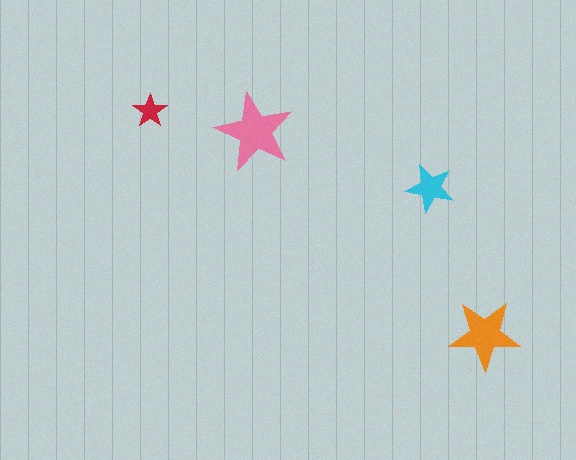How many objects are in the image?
There are 4 objects in the image.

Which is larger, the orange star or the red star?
The orange one.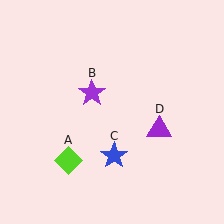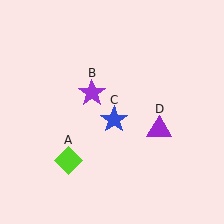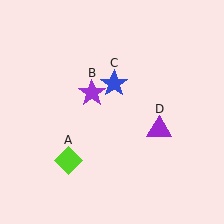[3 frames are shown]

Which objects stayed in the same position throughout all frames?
Lime diamond (object A) and purple star (object B) and purple triangle (object D) remained stationary.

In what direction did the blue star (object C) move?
The blue star (object C) moved up.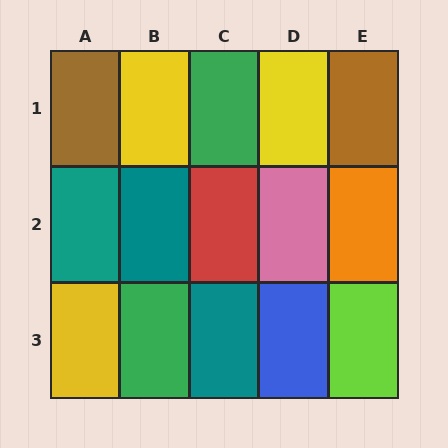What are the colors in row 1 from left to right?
Brown, yellow, green, yellow, brown.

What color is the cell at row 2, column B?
Teal.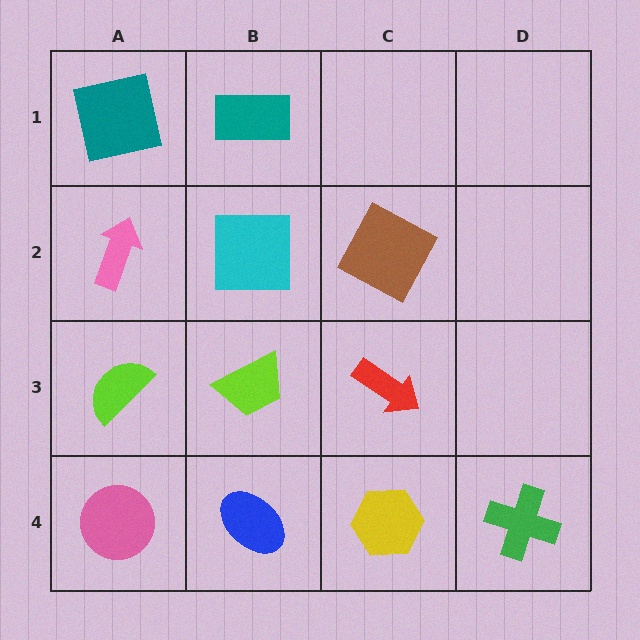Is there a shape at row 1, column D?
No, that cell is empty.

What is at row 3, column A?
A lime semicircle.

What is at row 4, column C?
A yellow hexagon.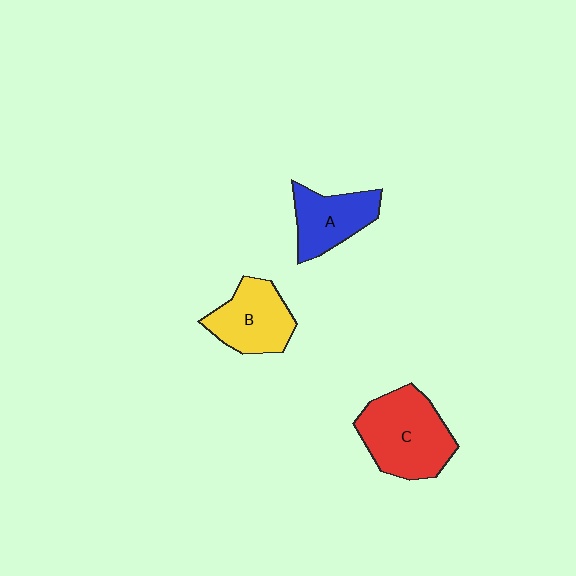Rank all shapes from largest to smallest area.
From largest to smallest: C (red), B (yellow), A (blue).